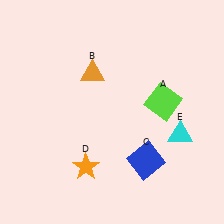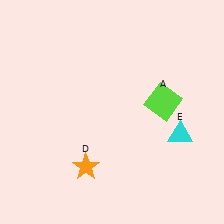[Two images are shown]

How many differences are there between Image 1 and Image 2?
There are 2 differences between the two images.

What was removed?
The orange triangle (B), the blue square (C) were removed in Image 2.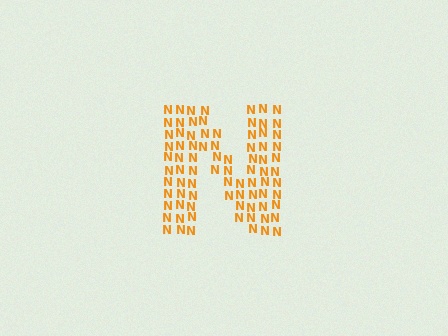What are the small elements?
The small elements are letter N's.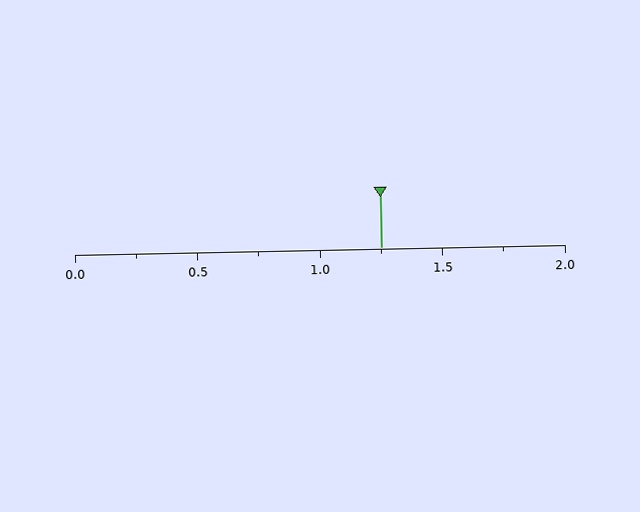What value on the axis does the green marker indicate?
The marker indicates approximately 1.25.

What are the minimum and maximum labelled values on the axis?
The axis runs from 0.0 to 2.0.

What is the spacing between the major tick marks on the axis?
The major ticks are spaced 0.5 apart.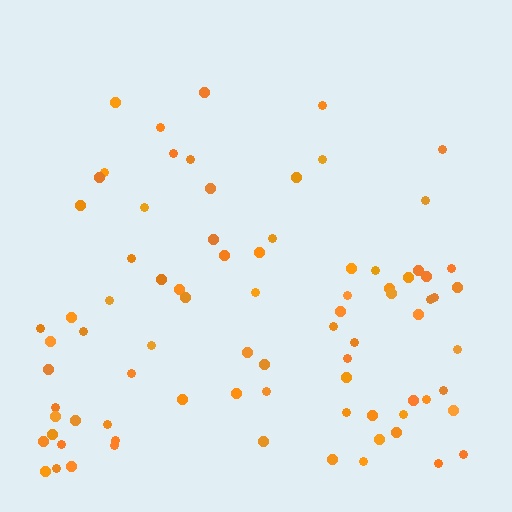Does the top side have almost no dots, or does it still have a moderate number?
Still a moderate number, just noticeably fewer than the bottom.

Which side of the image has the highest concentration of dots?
The bottom.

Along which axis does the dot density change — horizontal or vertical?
Vertical.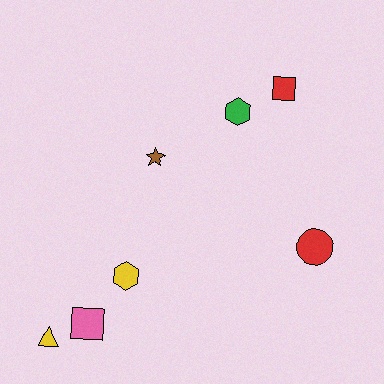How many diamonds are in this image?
There are no diamonds.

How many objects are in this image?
There are 7 objects.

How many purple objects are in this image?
There are no purple objects.